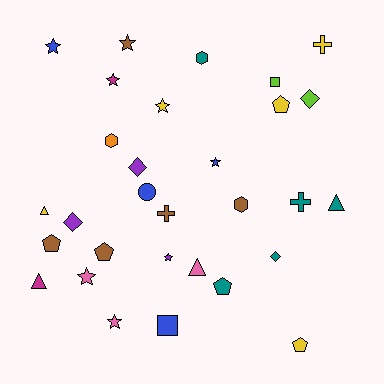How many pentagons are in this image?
There are 5 pentagons.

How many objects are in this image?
There are 30 objects.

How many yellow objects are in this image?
There are 5 yellow objects.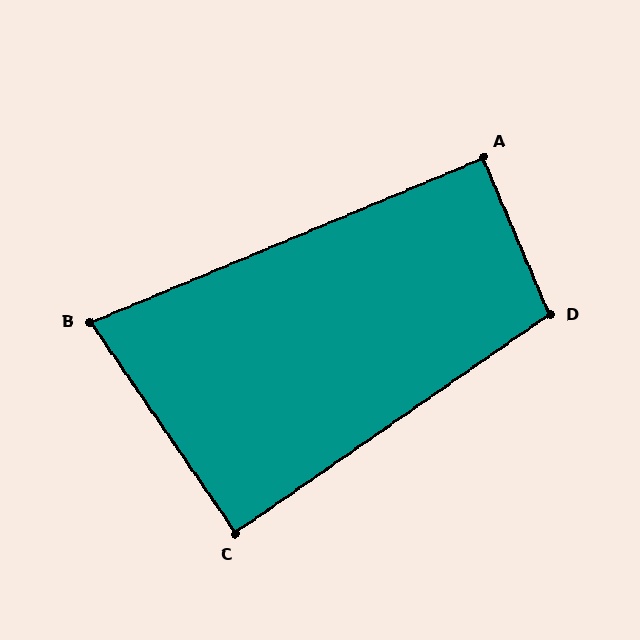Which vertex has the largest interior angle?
D, at approximately 102 degrees.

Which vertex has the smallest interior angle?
B, at approximately 78 degrees.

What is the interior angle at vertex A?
Approximately 90 degrees (approximately right).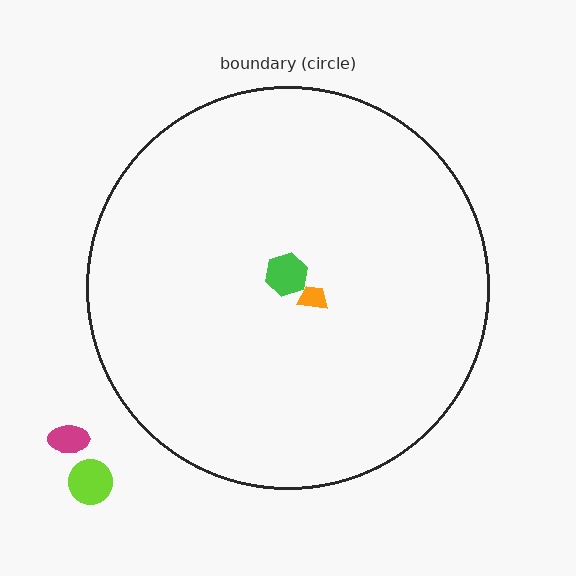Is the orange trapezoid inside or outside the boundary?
Inside.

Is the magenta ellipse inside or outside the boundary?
Outside.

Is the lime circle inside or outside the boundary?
Outside.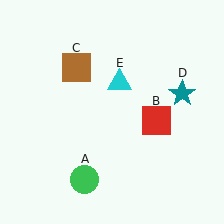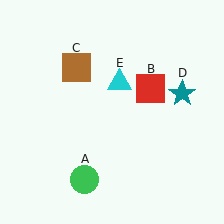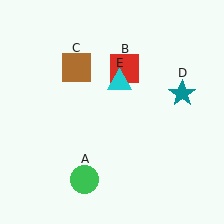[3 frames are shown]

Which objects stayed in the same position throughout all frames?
Green circle (object A) and brown square (object C) and teal star (object D) and cyan triangle (object E) remained stationary.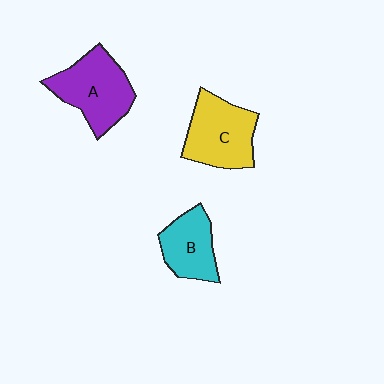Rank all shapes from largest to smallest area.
From largest to smallest: A (purple), C (yellow), B (cyan).